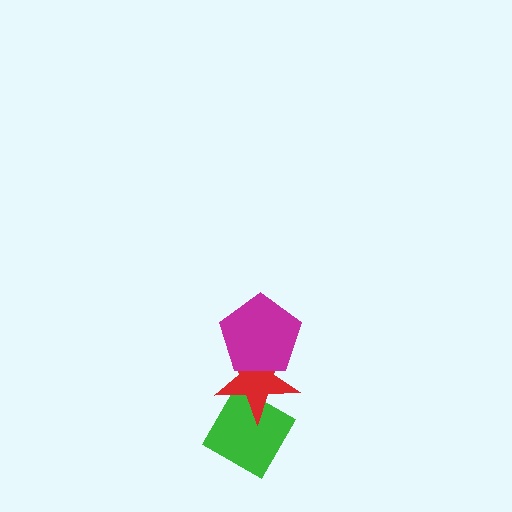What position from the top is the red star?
The red star is 2nd from the top.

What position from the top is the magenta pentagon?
The magenta pentagon is 1st from the top.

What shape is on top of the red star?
The magenta pentagon is on top of the red star.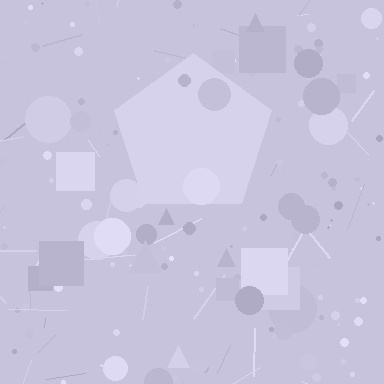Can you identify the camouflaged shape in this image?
The camouflaged shape is a pentagon.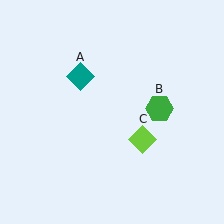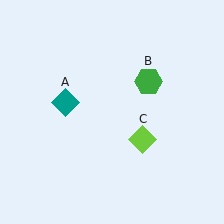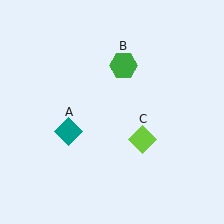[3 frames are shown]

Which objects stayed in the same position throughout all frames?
Lime diamond (object C) remained stationary.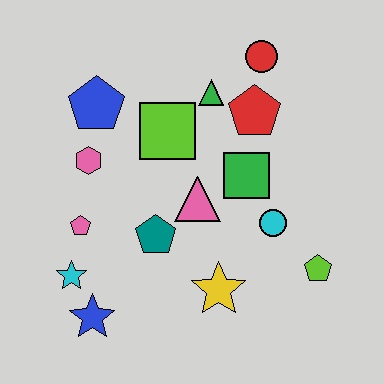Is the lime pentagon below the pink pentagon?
Yes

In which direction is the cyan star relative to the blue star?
The cyan star is above the blue star.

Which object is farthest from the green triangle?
The blue star is farthest from the green triangle.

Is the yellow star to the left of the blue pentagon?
No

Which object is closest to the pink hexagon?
The blue pentagon is closest to the pink hexagon.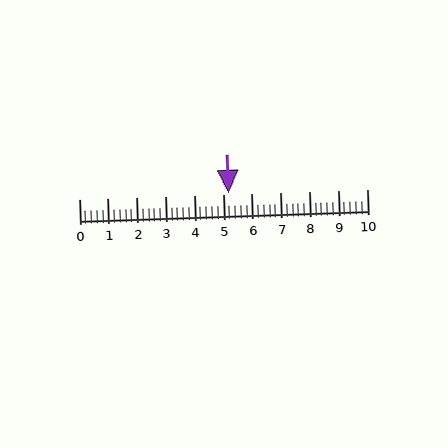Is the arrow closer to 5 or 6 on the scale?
The arrow is closer to 5.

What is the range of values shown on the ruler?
The ruler shows values from 0 to 10.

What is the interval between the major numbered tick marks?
The major tick marks are spaced 1 units apart.